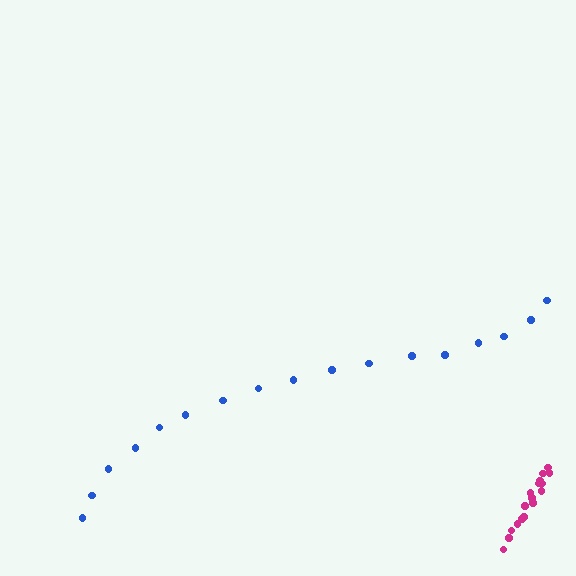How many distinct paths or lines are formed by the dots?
There are 2 distinct paths.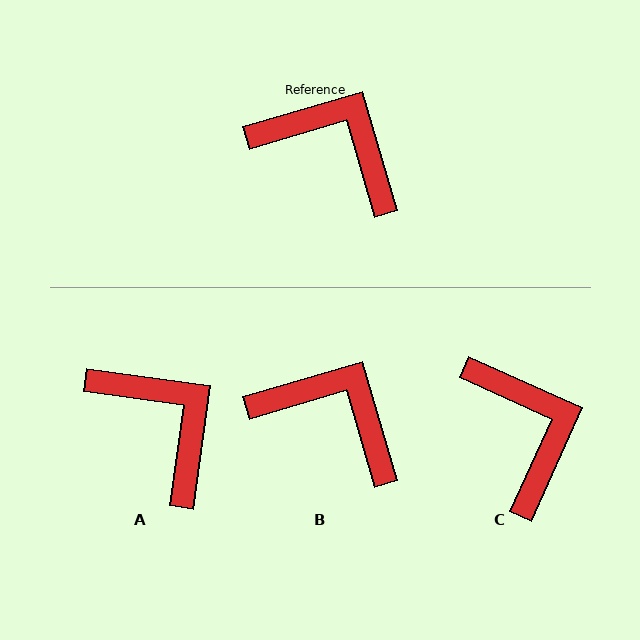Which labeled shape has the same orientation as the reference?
B.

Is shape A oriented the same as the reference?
No, it is off by about 24 degrees.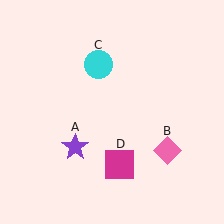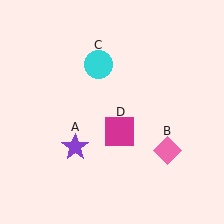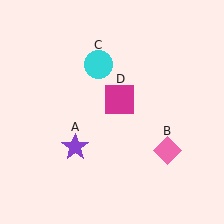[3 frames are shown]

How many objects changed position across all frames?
1 object changed position: magenta square (object D).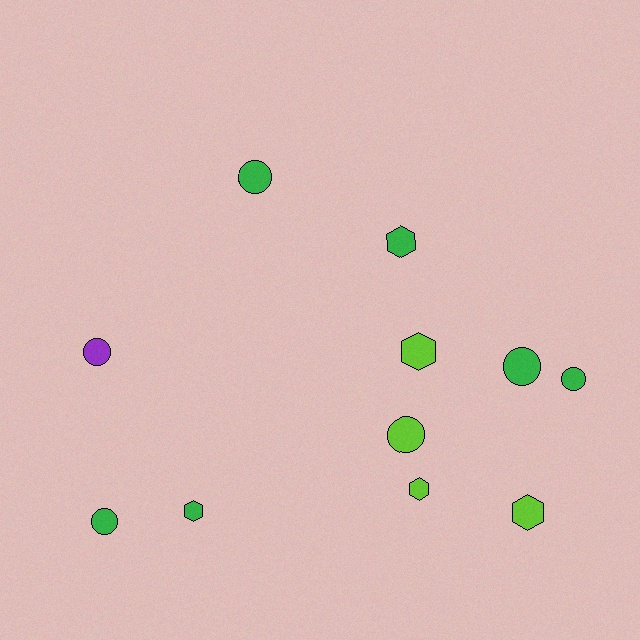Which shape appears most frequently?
Circle, with 6 objects.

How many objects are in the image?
There are 11 objects.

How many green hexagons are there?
There are 2 green hexagons.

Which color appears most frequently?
Green, with 6 objects.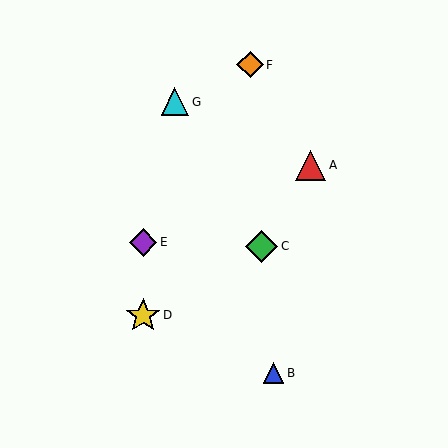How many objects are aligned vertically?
2 objects (D, E) are aligned vertically.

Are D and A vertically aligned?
No, D is at x≈143 and A is at x≈311.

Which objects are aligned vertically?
Objects D, E are aligned vertically.